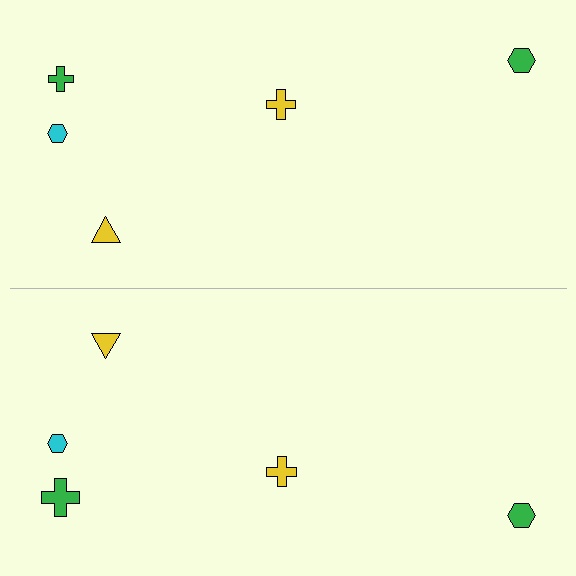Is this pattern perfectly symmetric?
No, the pattern is not perfectly symmetric. The green cross on the bottom side has a different size than its mirror counterpart.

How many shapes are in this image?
There are 10 shapes in this image.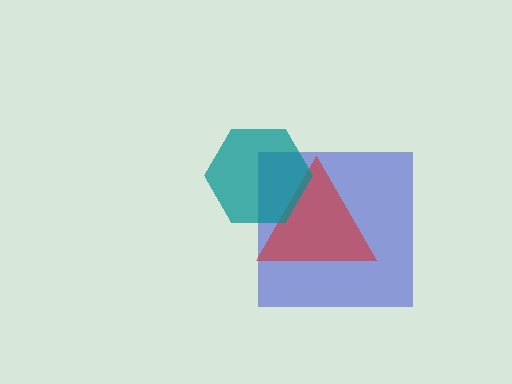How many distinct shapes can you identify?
There are 3 distinct shapes: a blue square, a red triangle, a teal hexagon.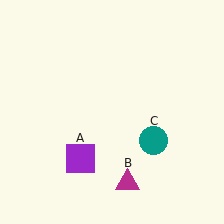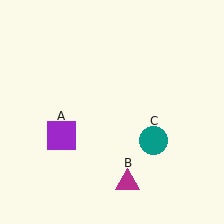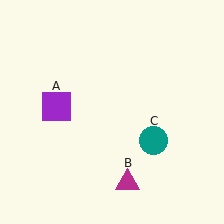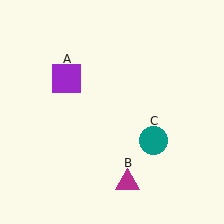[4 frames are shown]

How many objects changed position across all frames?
1 object changed position: purple square (object A).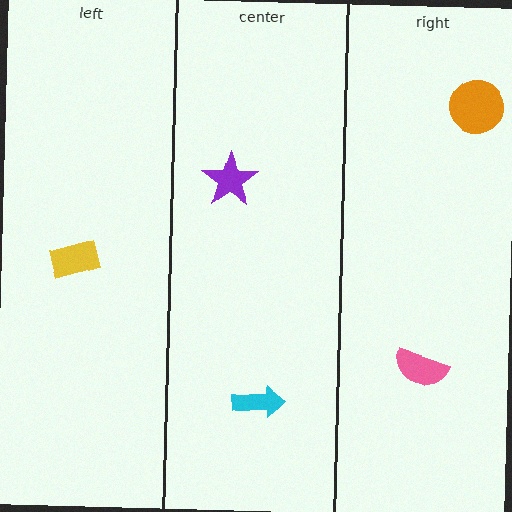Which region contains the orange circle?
The right region.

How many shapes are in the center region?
2.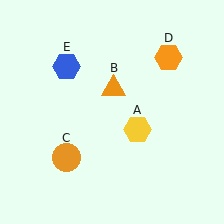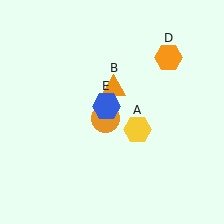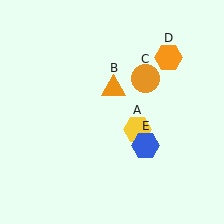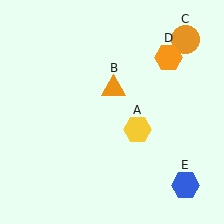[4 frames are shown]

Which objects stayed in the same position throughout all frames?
Yellow hexagon (object A) and orange triangle (object B) and orange hexagon (object D) remained stationary.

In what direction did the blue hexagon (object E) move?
The blue hexagon (object E) moved down and to the right.